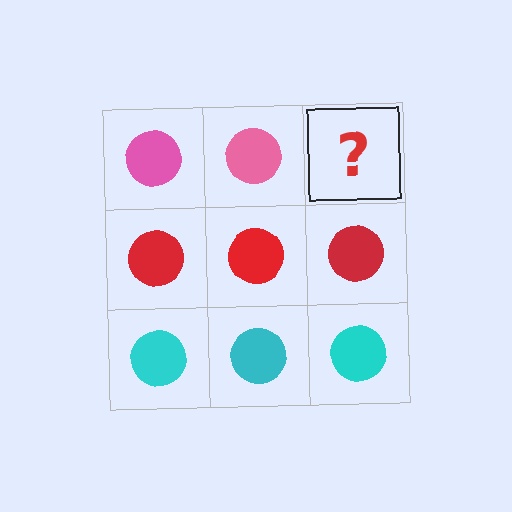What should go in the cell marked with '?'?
The missing cell should contain a pink circle.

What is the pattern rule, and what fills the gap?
The rule is that each row has a consistent color. The gap should be filled with a pink circle.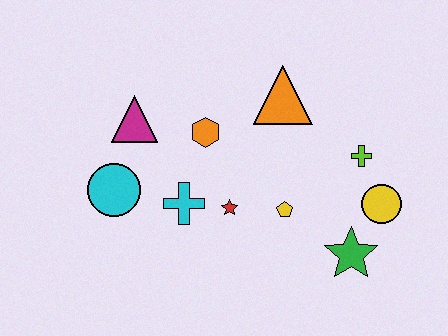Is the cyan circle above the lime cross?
No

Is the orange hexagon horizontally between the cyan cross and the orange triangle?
Yes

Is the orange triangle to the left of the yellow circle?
Yes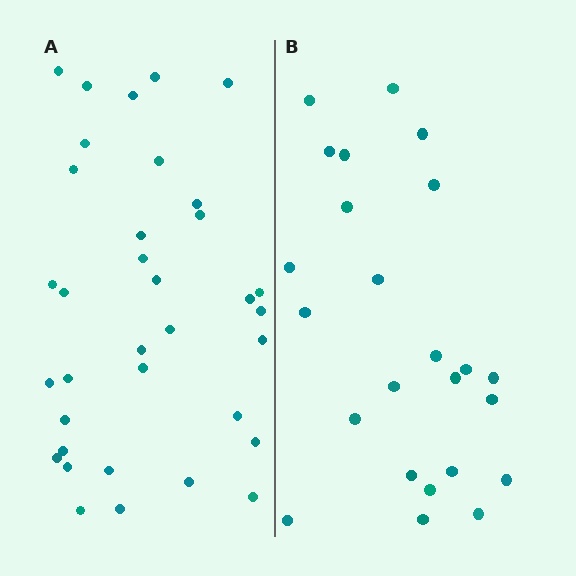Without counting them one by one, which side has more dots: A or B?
Region A (the left region) has more dots.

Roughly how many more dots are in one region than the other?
Region A has roughly 12 or so more dots than region B.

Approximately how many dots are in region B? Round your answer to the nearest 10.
About 20 dots. (The exact count is 24, which rounds to 20.)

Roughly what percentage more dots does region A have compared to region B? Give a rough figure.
About 45% more.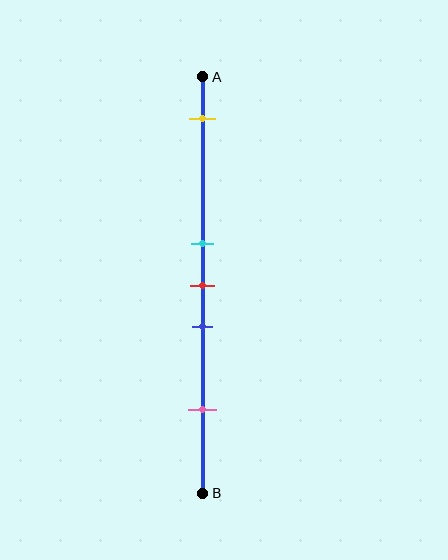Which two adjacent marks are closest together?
The cyan and red marks are the closest adjacent pair.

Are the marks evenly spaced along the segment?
No, the marks are not evenly spaced.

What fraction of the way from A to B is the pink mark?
The pink mark is approximately 80% (0.8) of the way from A to B.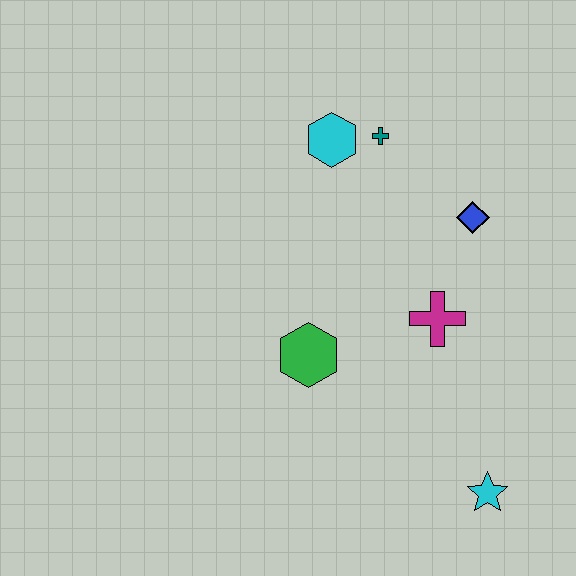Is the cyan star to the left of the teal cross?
No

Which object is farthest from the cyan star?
The cyan hexagon is farthest from the cyan star.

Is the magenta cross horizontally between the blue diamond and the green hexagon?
Yes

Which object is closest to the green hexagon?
The magenta cross is closest to the green hexagon.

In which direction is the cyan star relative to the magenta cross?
The cyan star is below the magenta cross.